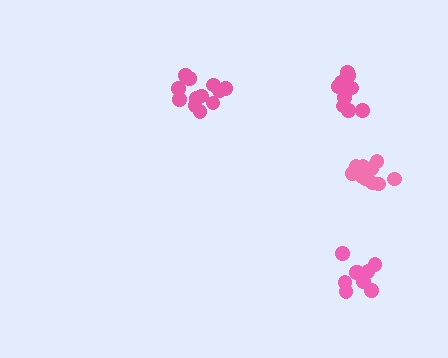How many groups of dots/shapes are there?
There are 4 groups.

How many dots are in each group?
Group 1: 10 dots, Group 2: 12 dots, Group 3: 10 dots, Group 4: 10 dots (42 total).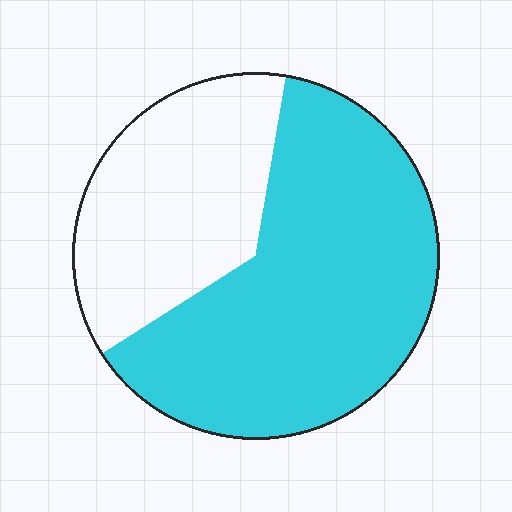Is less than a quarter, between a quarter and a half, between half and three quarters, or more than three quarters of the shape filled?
Between half and three quarters.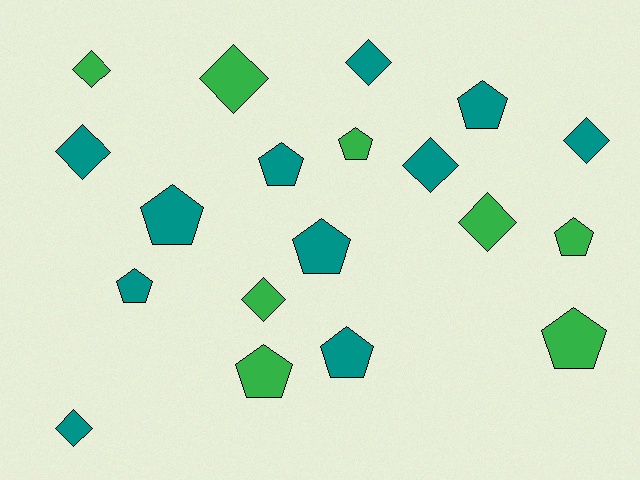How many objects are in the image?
There are 19 objects.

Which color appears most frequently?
Teal, with 11 objects.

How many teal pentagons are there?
There are 6 teal pentagons.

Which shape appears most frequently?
Pentagon, with 10 objects.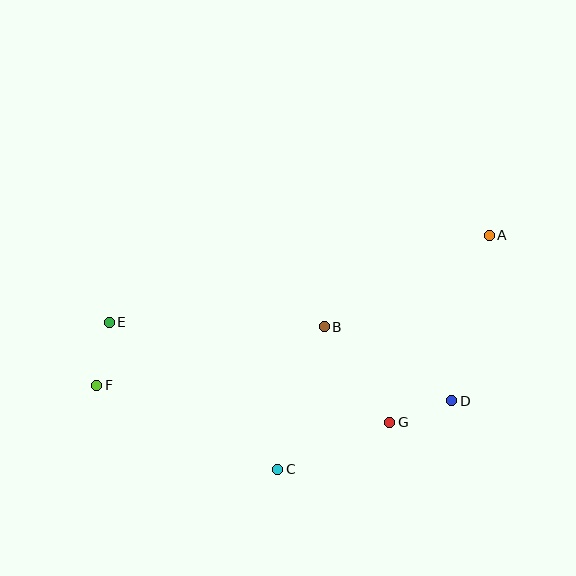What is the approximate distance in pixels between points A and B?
The distance between A and B is approximately 189 pixels.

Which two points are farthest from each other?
Points A and F are farthest from each other.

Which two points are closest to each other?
Points E and F are closest to each other.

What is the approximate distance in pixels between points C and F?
The distance between C and F is approximately 200 pixels.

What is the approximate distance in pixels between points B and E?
The distance between B and E is approximately 215 pixels.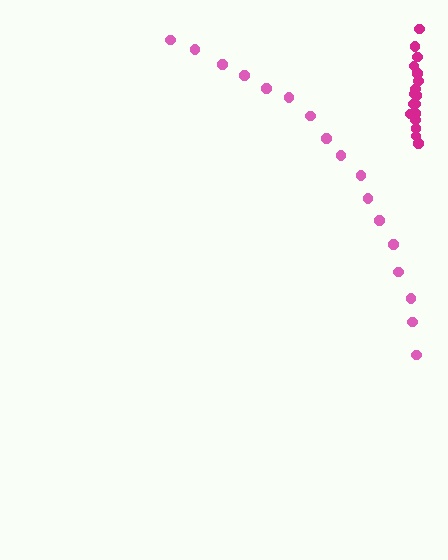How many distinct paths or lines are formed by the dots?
There are 2 distinct paths.